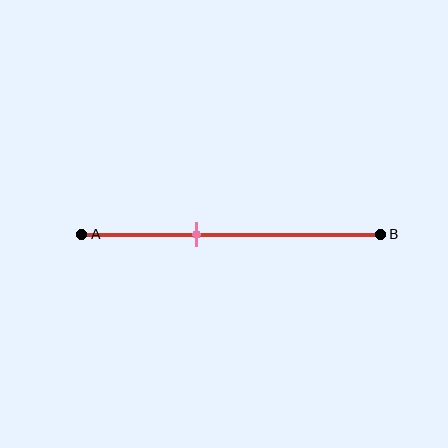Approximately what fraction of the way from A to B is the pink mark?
The pink mark is approximately 40% of the way from A to B.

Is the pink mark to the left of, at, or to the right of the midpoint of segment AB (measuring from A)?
The pink mark is to the left of the midpoint of segment AB.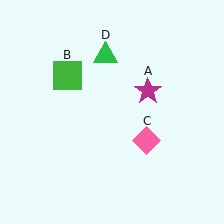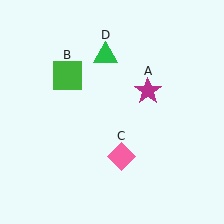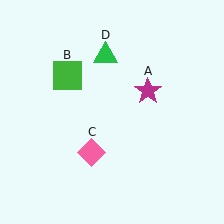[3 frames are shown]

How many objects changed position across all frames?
1 object changed position: pink diamond (object C).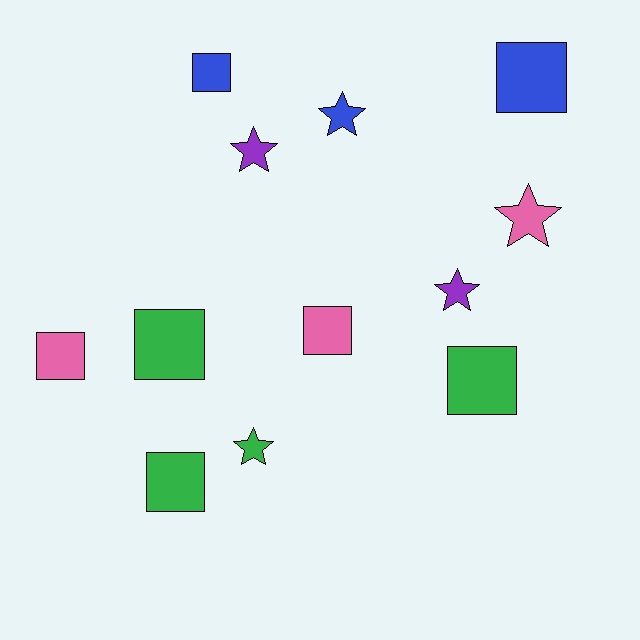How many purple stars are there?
There are 2 purple stars.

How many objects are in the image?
There are 12 objects.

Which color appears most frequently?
Green, with 4 objects.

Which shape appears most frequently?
Square, with 7 objects.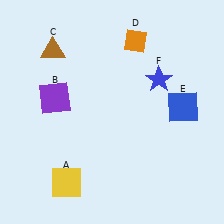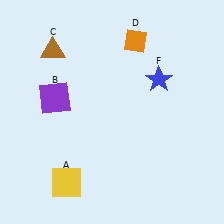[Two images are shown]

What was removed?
The blue square (E) was removed in Image 2.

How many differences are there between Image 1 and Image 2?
There is 1 difference between the two images.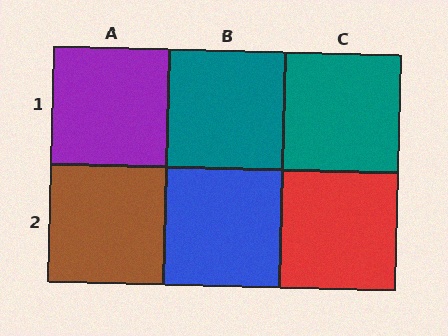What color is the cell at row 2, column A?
Brown.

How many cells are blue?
1 cell is blue.